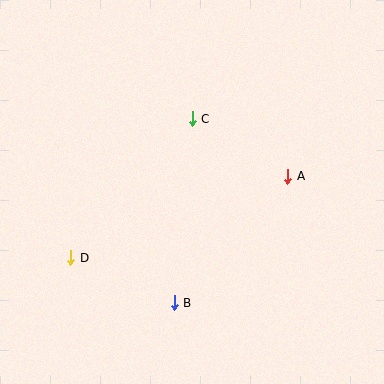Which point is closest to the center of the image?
Point C at (192, 119) is closest to the center.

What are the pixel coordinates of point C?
Point C is at (192, 119).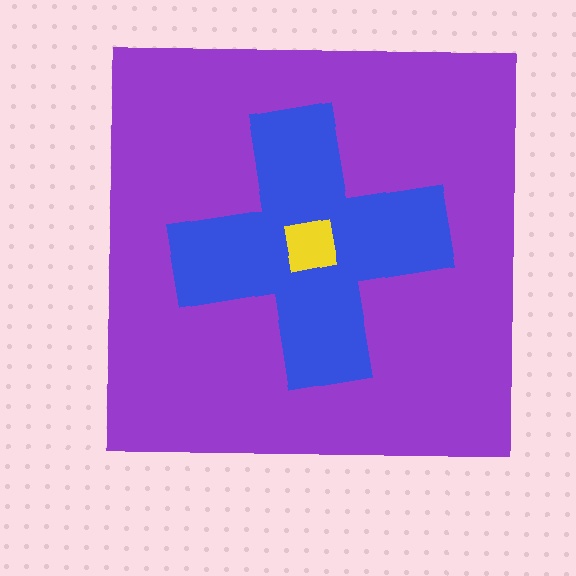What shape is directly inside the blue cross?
The yellow square.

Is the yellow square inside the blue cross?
Yes.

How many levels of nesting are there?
3.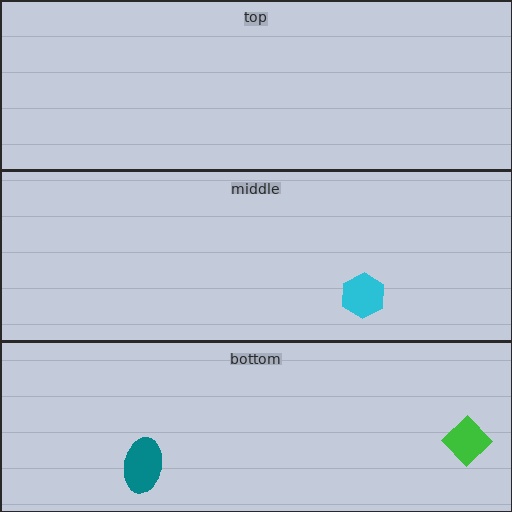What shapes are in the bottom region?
The teal ellipse, the green diamond.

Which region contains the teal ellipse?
The bottom region.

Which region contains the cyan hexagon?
The middle region.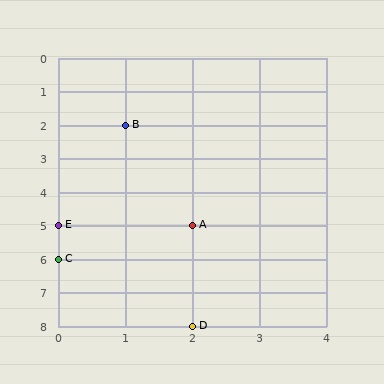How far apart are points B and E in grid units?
Points B and E are 1 column and 3 rows apart (about 3.2 grid units diagonally).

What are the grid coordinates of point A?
Point A is at grid coordinates (2, 5).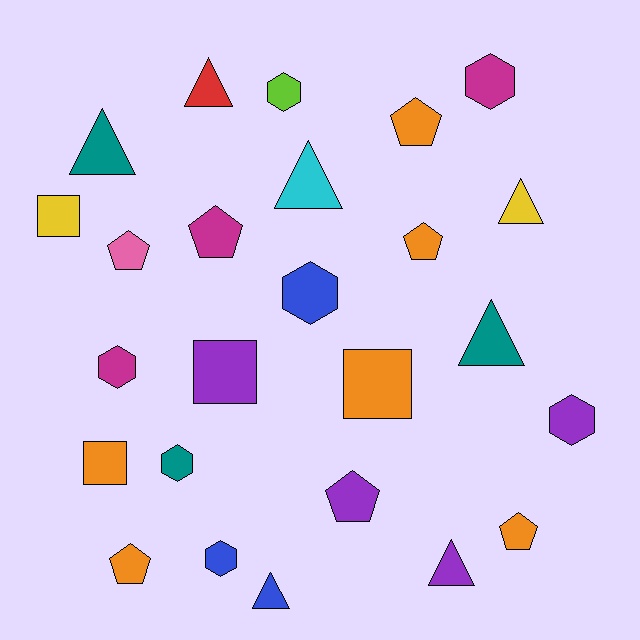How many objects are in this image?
There are 25 objects.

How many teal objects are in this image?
There are 3 teal objects.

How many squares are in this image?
There are 4 squares.